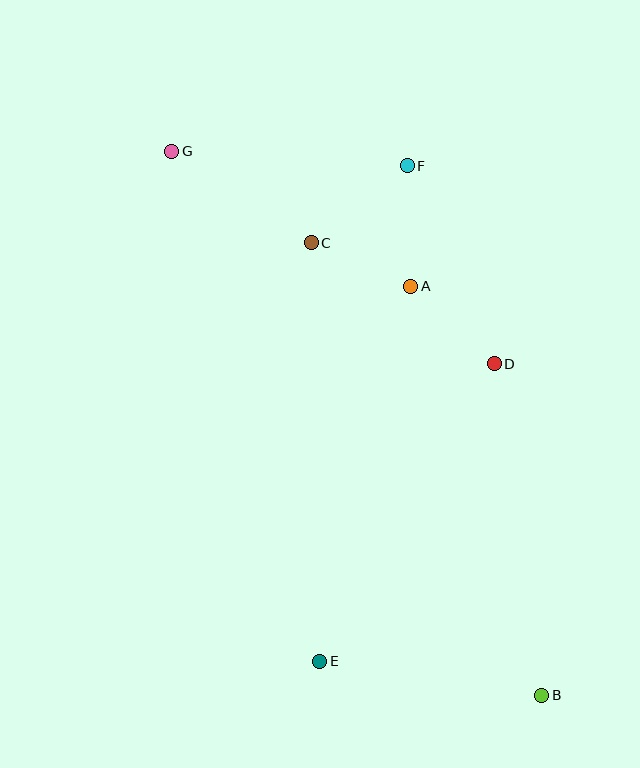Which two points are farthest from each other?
Points B and G are farthest from each other.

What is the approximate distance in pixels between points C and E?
The distance between C and E is approximately 419 pixels.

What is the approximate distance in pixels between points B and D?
The distance between B and D is approximately 335 pixels.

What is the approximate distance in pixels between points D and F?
The distance between D and F is approximately 216 pixels.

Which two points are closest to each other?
Points A and C are closest to each other.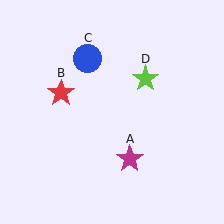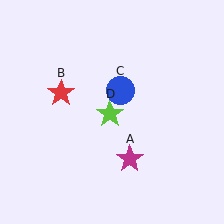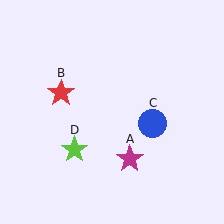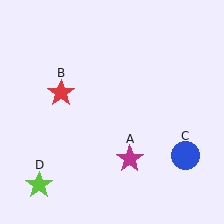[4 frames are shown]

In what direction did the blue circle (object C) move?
The blue circle (object C) moved down and to the right.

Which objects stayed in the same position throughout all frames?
Magenta star (object A) and red star (object B) remained stationary.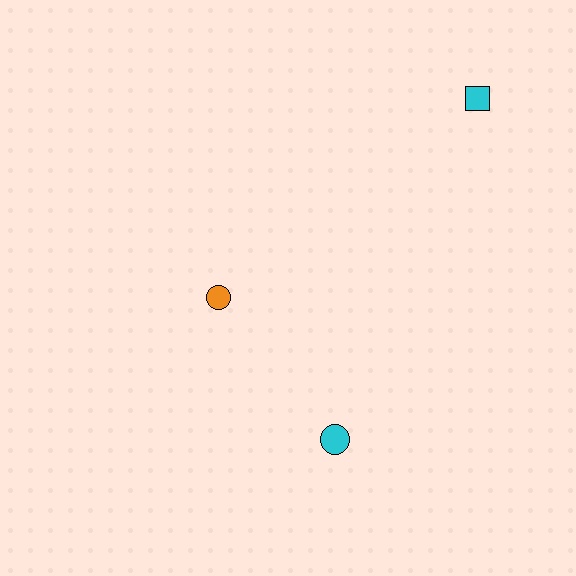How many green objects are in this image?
There are no green objects.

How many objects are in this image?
There are 3 objects.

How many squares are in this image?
There is 1 square.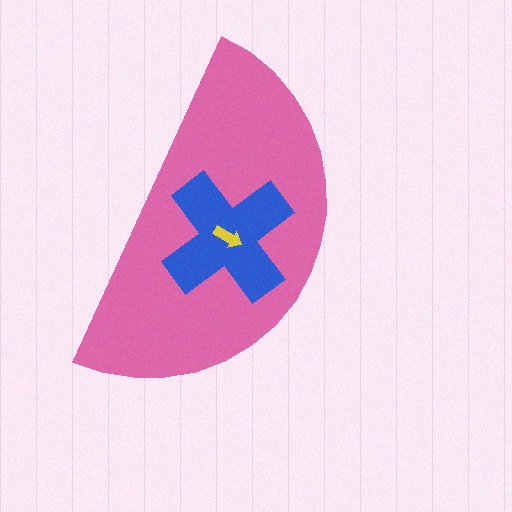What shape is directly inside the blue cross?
The yellow arrow.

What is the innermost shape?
The yellow arrow.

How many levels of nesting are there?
3.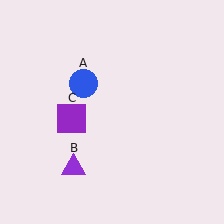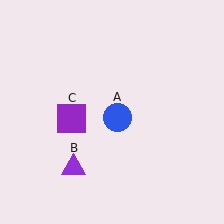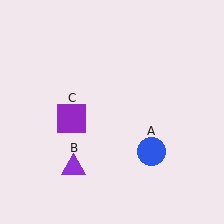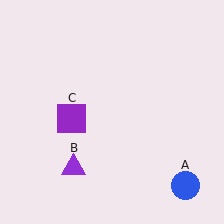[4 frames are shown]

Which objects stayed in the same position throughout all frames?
Purple triangle (object B) and purple square (object C) remained stationary.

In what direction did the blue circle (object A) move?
The blue circle (object A) moved down and to the right.